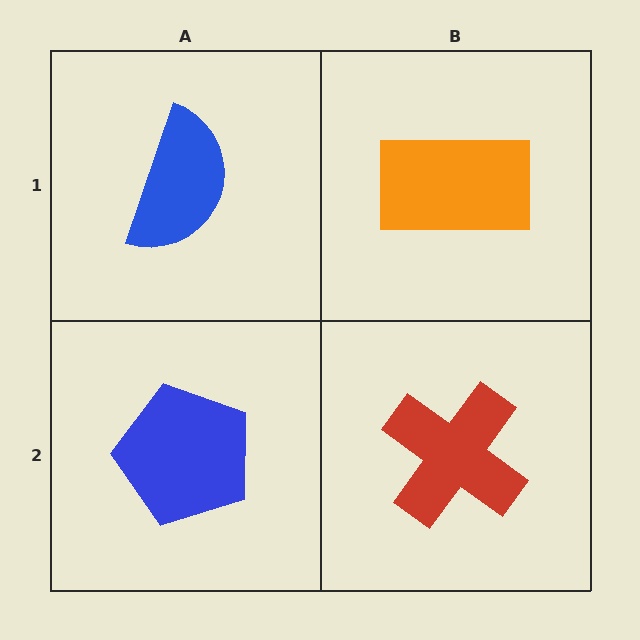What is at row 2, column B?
A red cross.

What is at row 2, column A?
A blue pentagon.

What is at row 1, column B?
An orange rectangle.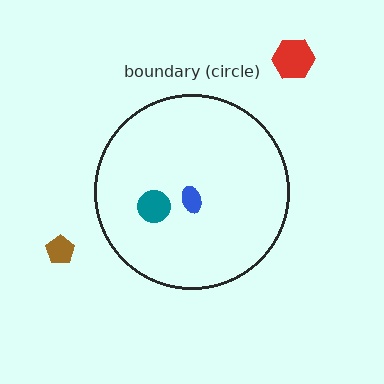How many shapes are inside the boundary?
2 inside, 2 outside.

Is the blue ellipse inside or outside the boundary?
Inside.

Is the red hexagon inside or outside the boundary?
Outside.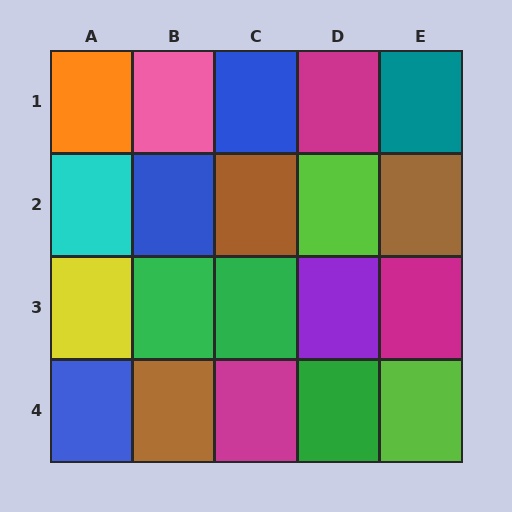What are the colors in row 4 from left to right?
Blue, brown, magenta, green, lime.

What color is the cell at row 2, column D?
Lime.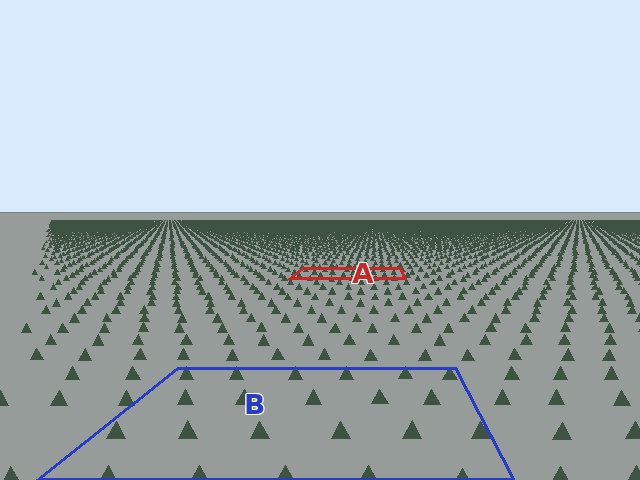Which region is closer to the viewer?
Region B is closer. The texture elements there are larger and more spread out.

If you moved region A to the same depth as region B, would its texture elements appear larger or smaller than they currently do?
They would appear larger. At a closer depth, the same texture elements are projected at a bigger on-screen size.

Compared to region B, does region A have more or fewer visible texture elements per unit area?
Region A has more texture elements per unit area — they are packed more densely because it is farther away.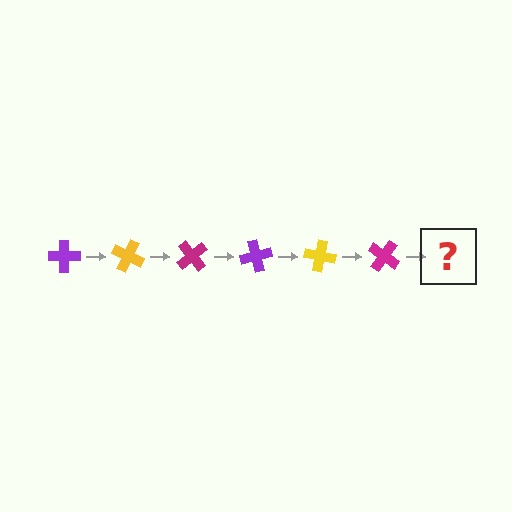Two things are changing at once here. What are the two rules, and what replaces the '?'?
The two rules are that it rotates 25 degrees each step and the color cycles through purple, yellow, and magenta. The '?' should be a purple cross, rotated 150 degrees from the start.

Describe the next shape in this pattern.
It should be a purple cross, rotated 150 degrees from the start.